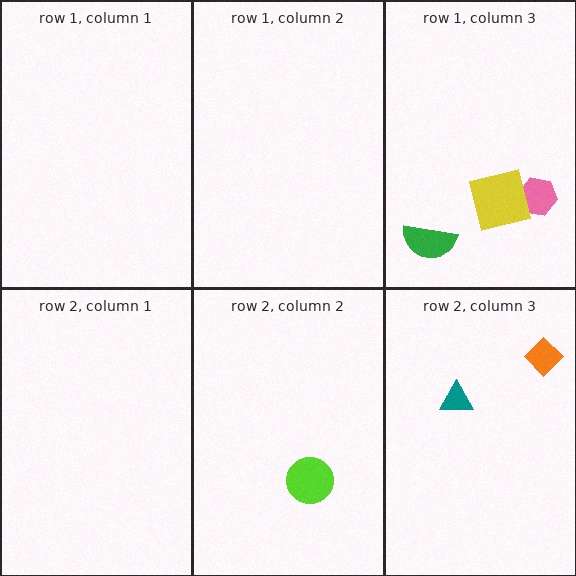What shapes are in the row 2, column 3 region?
The teal triangle, the orange diamond.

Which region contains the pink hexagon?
The row 1, column 3 region.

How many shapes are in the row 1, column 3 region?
3.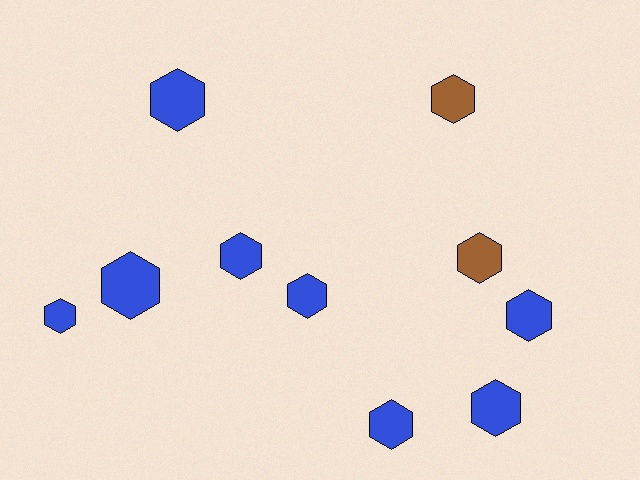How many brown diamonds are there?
There are no brown diamonds.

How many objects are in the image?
There are 10 objects.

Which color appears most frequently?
Blue, with 8 objects.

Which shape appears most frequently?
Hexagon, with 10 objects.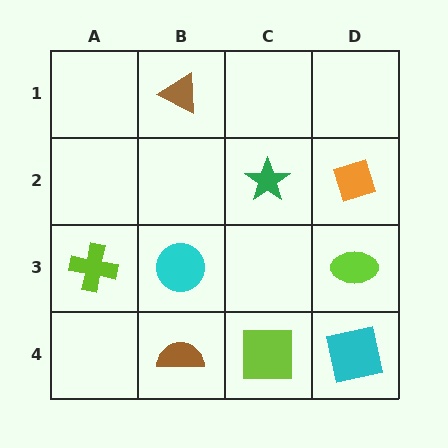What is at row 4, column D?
A cyan square.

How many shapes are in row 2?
2 shapes.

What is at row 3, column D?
A lime ellipse.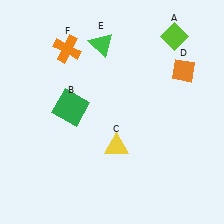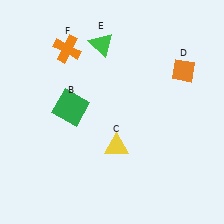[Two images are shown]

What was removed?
The lime diamond (A) was removed in Image 2.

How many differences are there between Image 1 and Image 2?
There is 1 difference between the two images.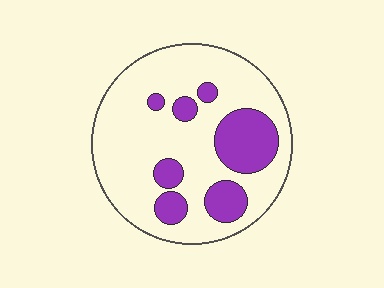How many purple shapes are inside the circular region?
7.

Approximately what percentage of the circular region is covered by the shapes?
Approximately 25%.